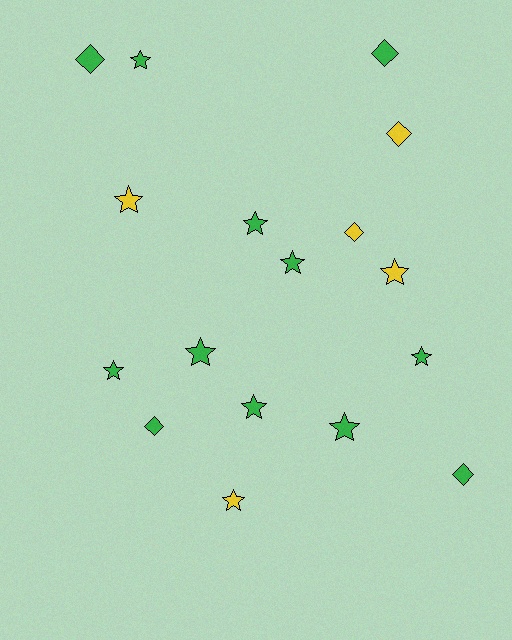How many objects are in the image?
There are 17 objects.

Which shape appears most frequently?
Star, with 11 objects.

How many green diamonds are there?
There are 4 green diamonds.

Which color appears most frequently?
Green, with 12 objects.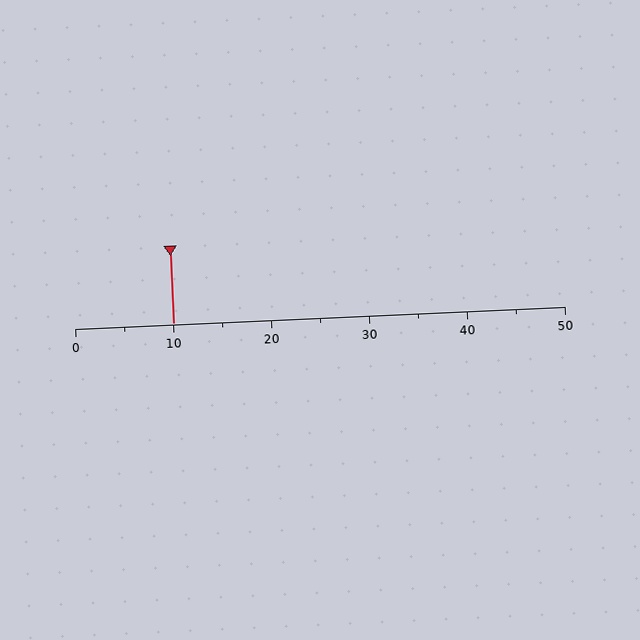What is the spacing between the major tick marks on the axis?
The major ticks are spaced 10 apart.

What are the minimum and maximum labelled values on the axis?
The axis runs from 0 to 50.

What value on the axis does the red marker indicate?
The marker indicates approximately 10.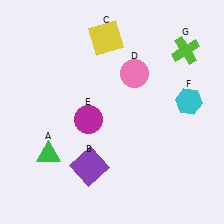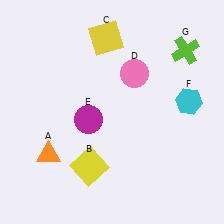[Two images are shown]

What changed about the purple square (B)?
In Image 1, B is purple. In Image 2, it changed to yellow.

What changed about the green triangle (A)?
In Image 1, A is green. In Image 2, it changed to orange.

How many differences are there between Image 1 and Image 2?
There are 2 differences between the two images.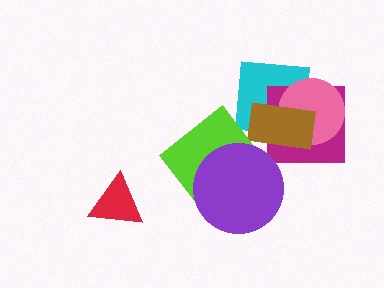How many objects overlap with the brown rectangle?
3 objects overlap with the brown rectangle.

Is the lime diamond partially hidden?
Yes, it is partially covered by another shape.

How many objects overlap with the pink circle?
3 objects overlap with the pink circle.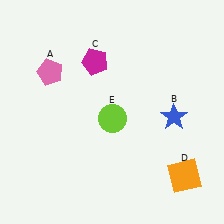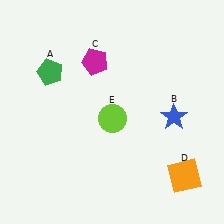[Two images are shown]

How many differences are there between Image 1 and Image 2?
There is 1 difference between the two images.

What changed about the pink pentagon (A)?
In Image 1, A is pink. In Image 2, it changed to green.